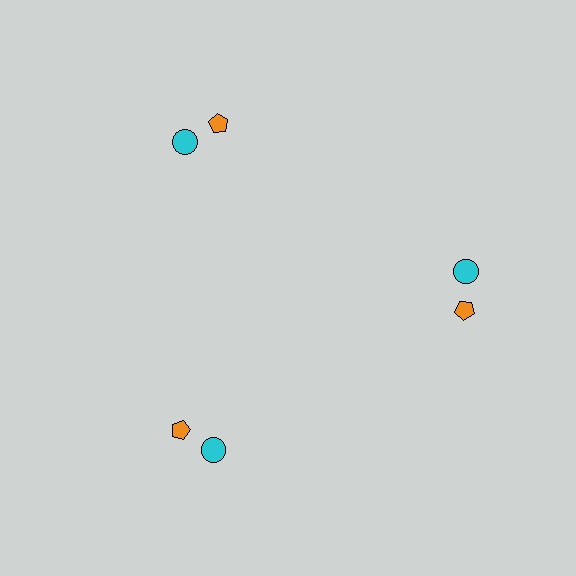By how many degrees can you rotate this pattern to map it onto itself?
The pattern maps onto itself every 120 degrees of rotation.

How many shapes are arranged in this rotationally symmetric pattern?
There are 6 shapes, arranged in 3 groups of 2.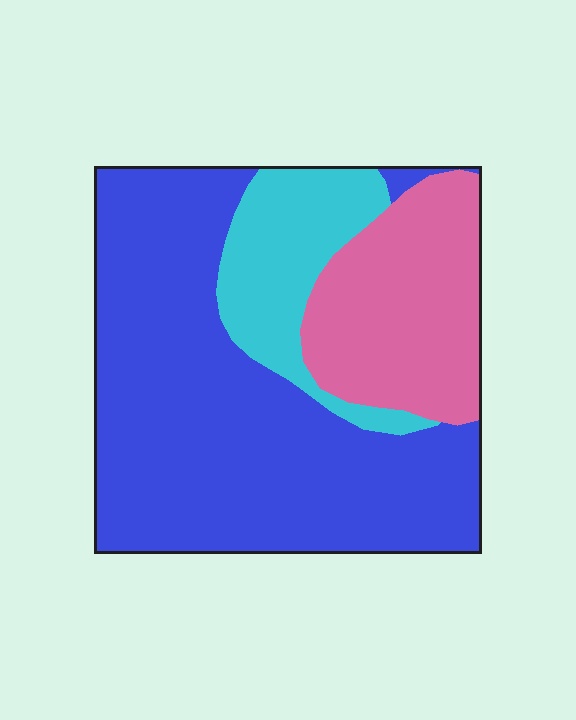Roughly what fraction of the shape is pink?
Pink takes up about one quarter (1/4) of the shape.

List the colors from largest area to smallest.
From largest to smallest: blue, pink, cyan.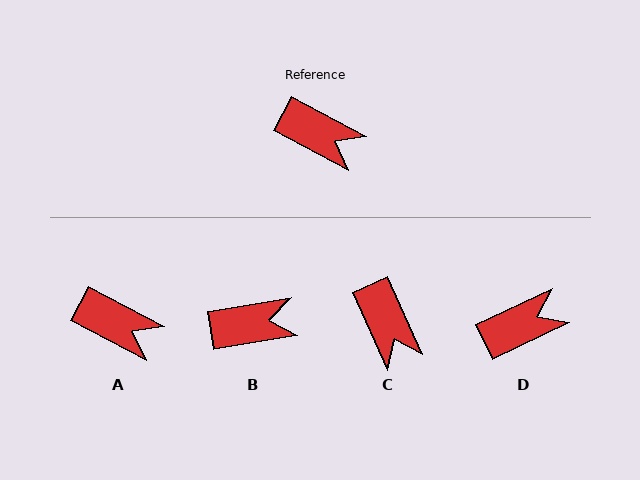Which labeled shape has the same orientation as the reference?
A.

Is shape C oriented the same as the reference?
No, it is off by about 38 degrees.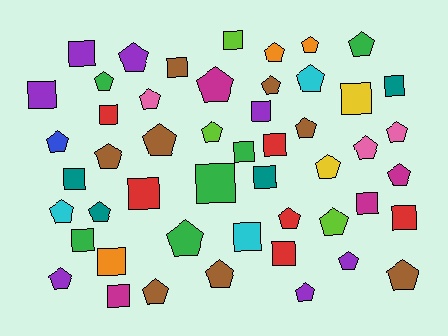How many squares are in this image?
There are 21 squares.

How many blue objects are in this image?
There is 1 blue object.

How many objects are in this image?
There are 50 objects.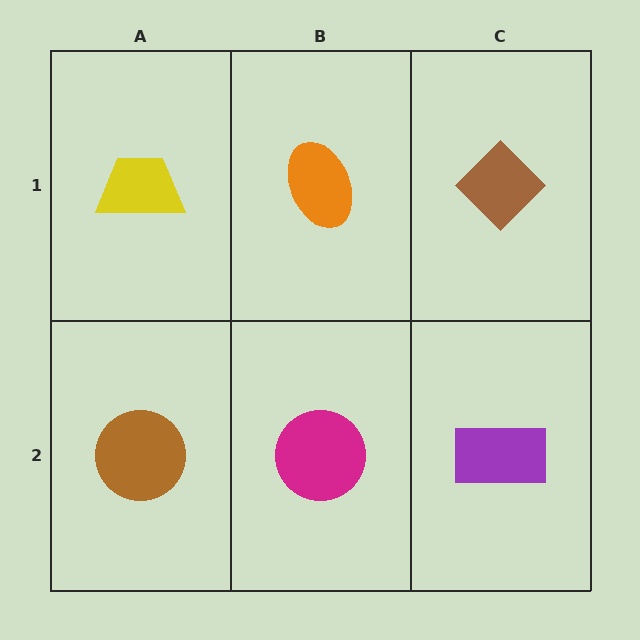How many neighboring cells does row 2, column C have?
2.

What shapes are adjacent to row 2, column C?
A brown diamond (row 1, column C), a magenta circle (row 2, column B).